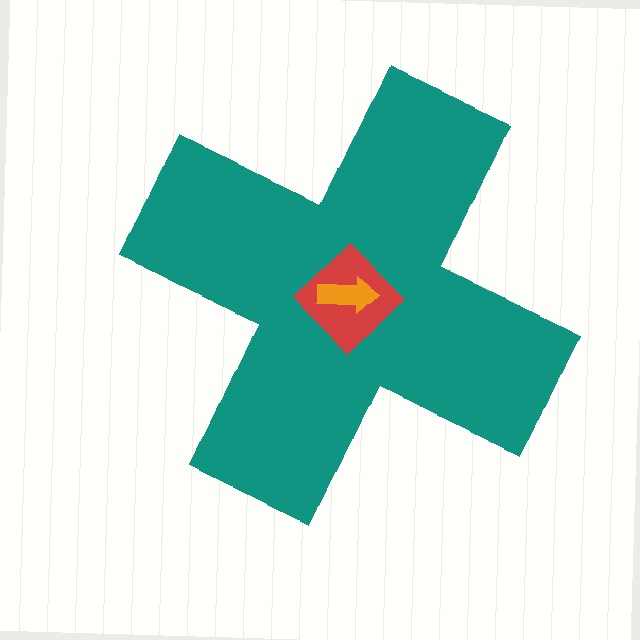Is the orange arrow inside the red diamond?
Yes.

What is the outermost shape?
The teal cross.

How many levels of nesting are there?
3.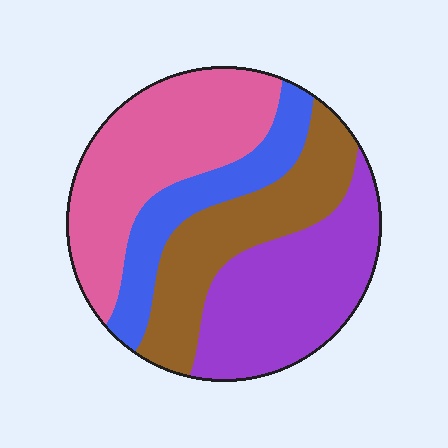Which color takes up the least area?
Blue, at roughly 15%.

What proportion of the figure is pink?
Pink takes up about one third (1/3) of the figure.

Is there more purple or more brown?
Purple.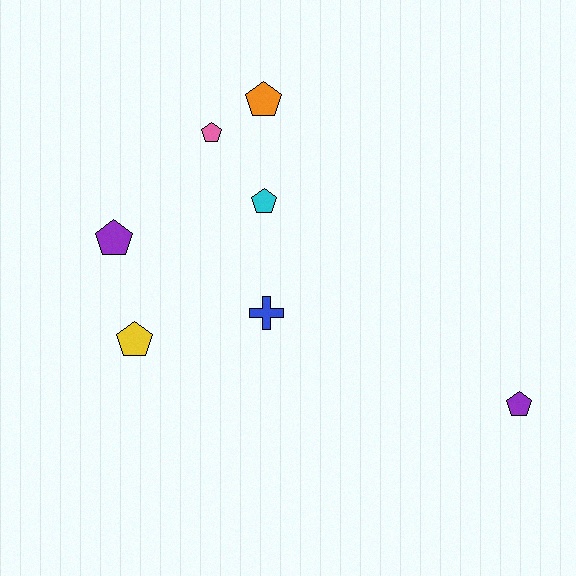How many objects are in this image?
There are 7 objects.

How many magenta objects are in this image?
There are no magenta objects.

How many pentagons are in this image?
There are 6 pentagons.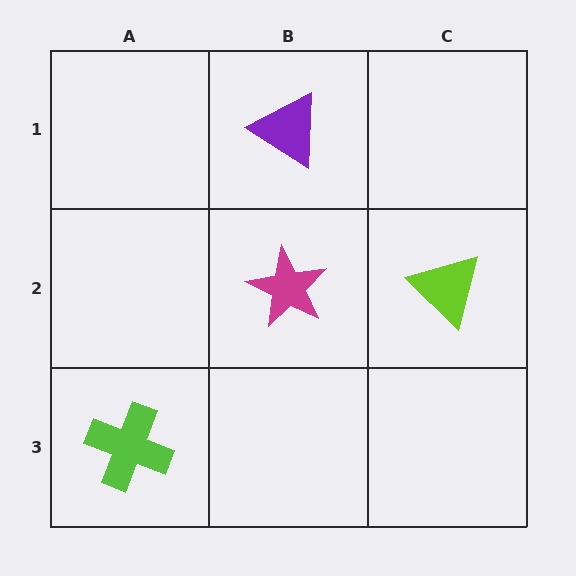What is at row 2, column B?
A magenta star.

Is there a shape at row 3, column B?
No, that cell is empty.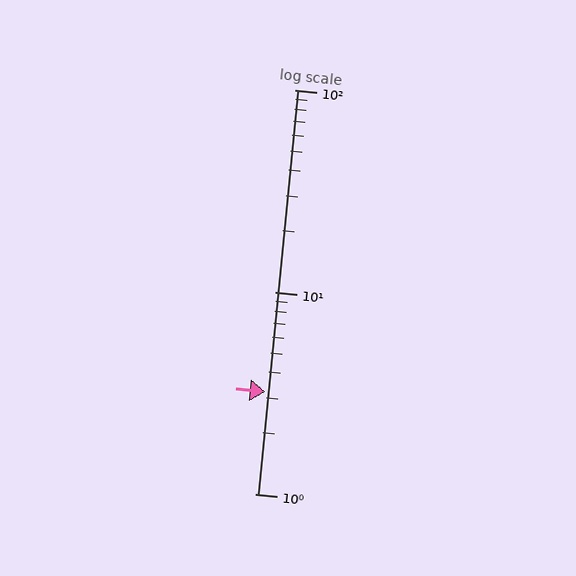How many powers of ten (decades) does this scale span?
The scale spans 2 decades, from 1 to 100.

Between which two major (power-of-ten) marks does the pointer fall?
The pointer is between 1 and 10.